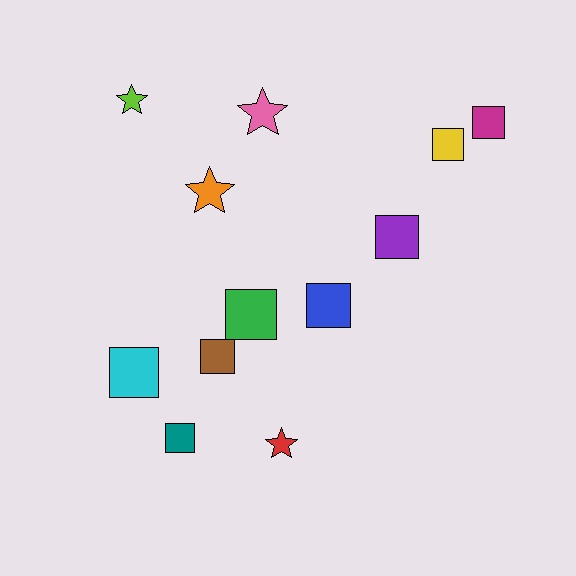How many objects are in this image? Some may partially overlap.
There are 12 objects.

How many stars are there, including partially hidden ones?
There are 4 stars.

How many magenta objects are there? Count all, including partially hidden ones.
There is 1 magenta object.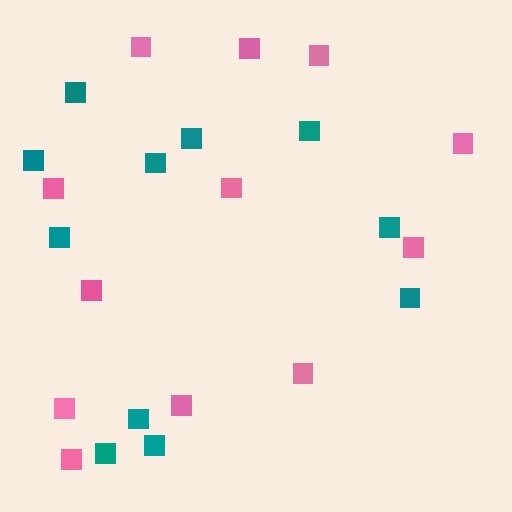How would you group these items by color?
There are 2 groups: one group of pink squares (12) and one group of teal squares (11).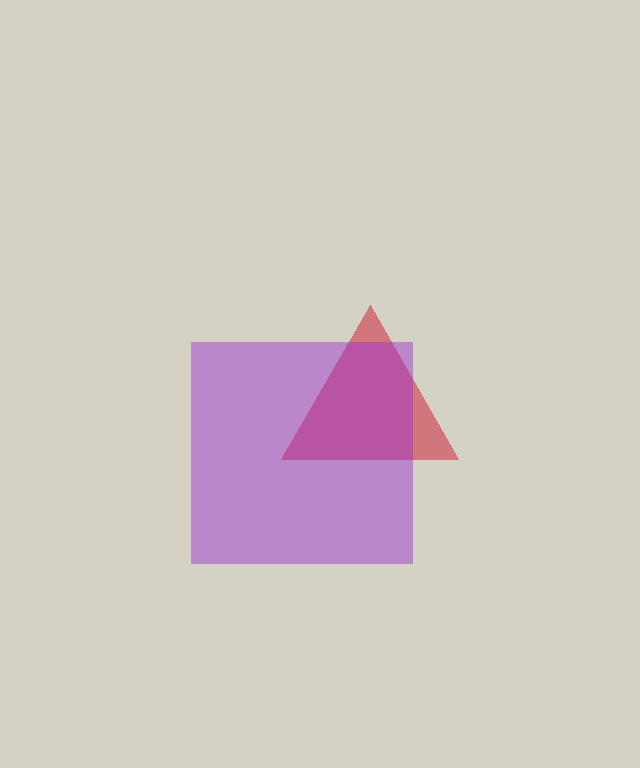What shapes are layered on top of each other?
The layered shapes are: a red triangle, a purple square.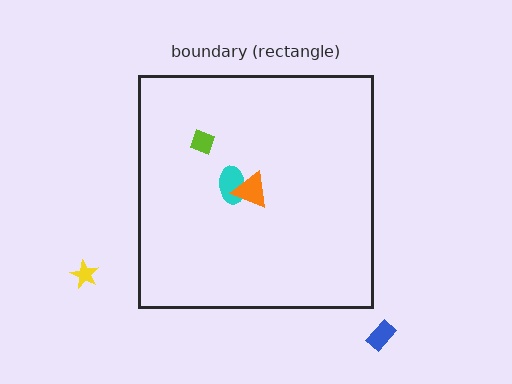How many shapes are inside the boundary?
3 inside, 2 outside.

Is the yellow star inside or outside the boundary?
Outside.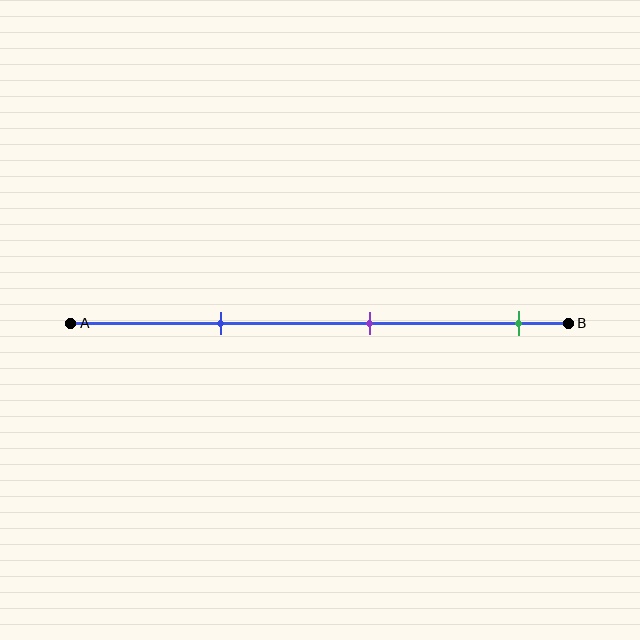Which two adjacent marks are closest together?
The blue and purple marks are the closest adjacent pair.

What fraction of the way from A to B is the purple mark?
The purple mark is approximately 60% (0.6) of the way from A to B.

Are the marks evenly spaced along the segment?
Yes, the marks are approximately evenly spaced.